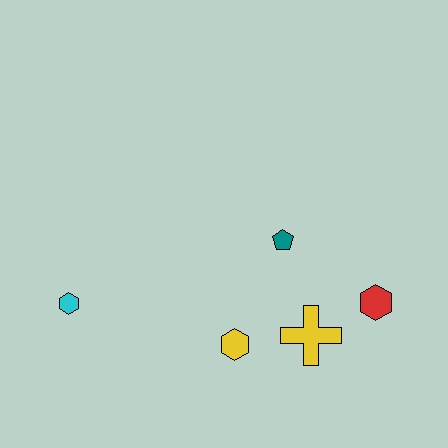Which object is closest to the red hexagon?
The yellow cross is closest to the red hexagon.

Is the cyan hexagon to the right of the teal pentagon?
No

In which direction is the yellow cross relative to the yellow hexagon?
The yellow cross is to the right of the yellow hexagon.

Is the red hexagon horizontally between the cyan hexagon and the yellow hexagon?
No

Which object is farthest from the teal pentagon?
The cyan hexagon is farthest from the teal pentagon.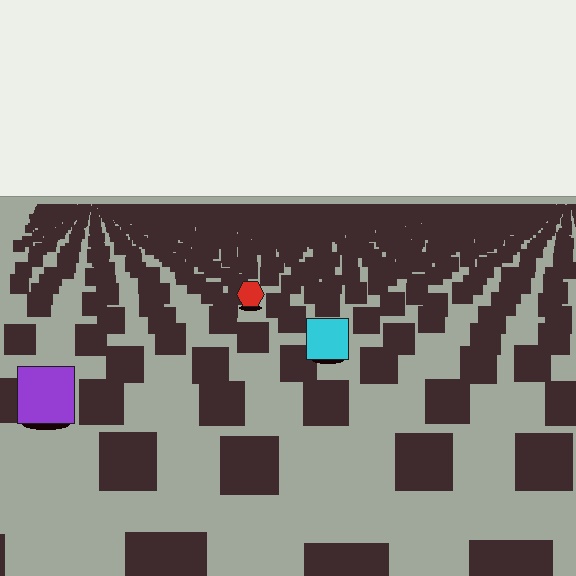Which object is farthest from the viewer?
The red hexagon is farthest from the viewer. It appears smaller and the ground texture around it is denser.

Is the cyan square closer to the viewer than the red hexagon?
Yes. The cyan square is closer — you can tell from the texture gradient: the ground texture is coarser near it.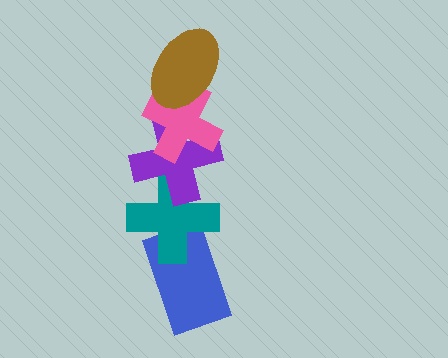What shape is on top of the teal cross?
The purple cross is on top of the teal cross.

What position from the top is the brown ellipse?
The brown ellipse is 1st from the top.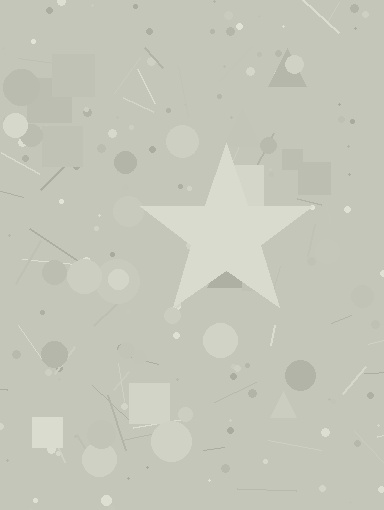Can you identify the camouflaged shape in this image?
The camouflaged shape is a star.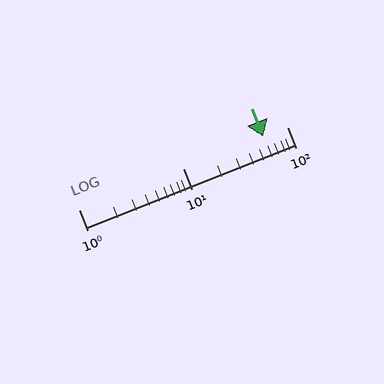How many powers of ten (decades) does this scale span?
The scale spans 2 decades, from 1 to 100.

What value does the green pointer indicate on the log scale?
The pointer indicates approximately 59.